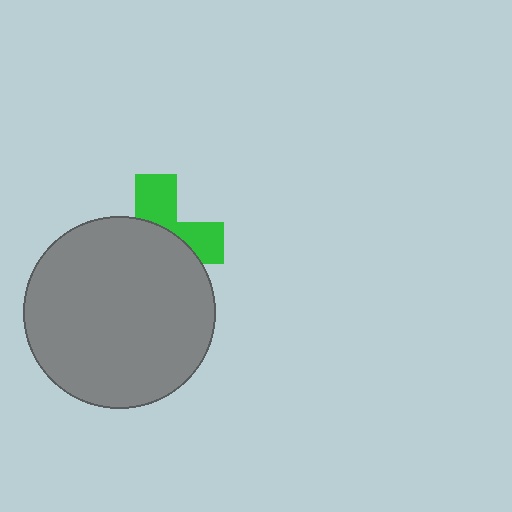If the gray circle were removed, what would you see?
You would see the complete green cross.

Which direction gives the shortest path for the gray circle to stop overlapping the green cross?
Moving down gives the shortest separation.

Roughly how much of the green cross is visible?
A small part of it is visible (roughly 38%).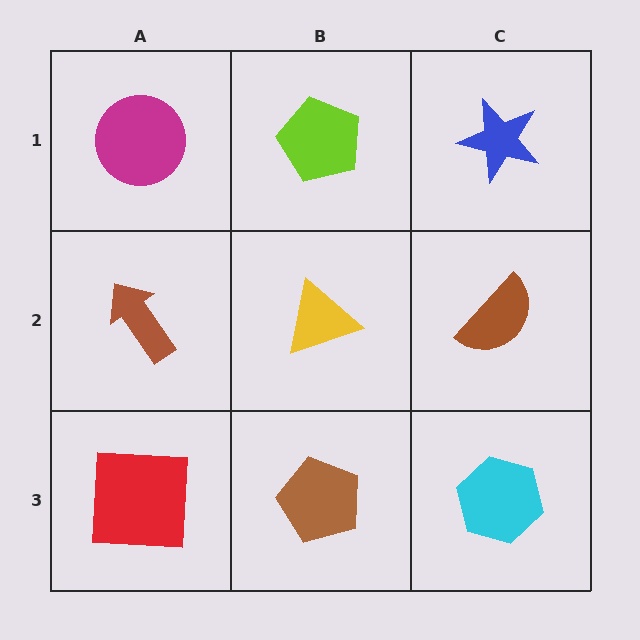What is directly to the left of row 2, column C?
A yellow triangle.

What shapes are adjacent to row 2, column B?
A lime pentagon (row 1, column B), a brown pentagon (row 3, column B), a brown arrow (row 2, column A), a brown semicircle (row 2, column C).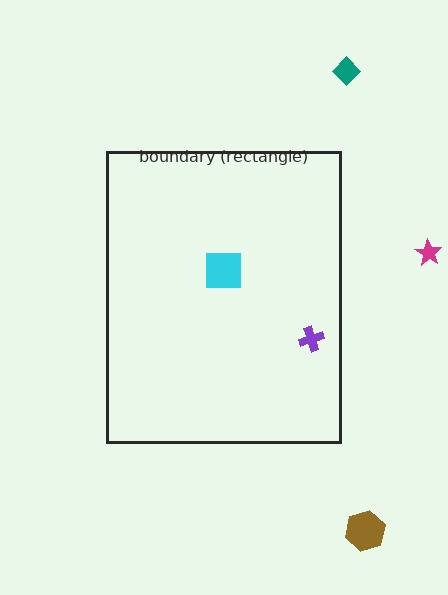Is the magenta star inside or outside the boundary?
Outside.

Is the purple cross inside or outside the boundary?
Inside.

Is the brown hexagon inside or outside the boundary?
Outside.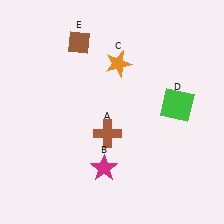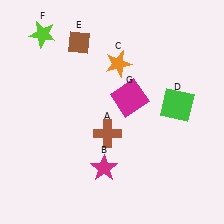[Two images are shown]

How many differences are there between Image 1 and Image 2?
There are 2 differences between the two images.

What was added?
A lime star (F), a magenta square (G) were added in Image 2.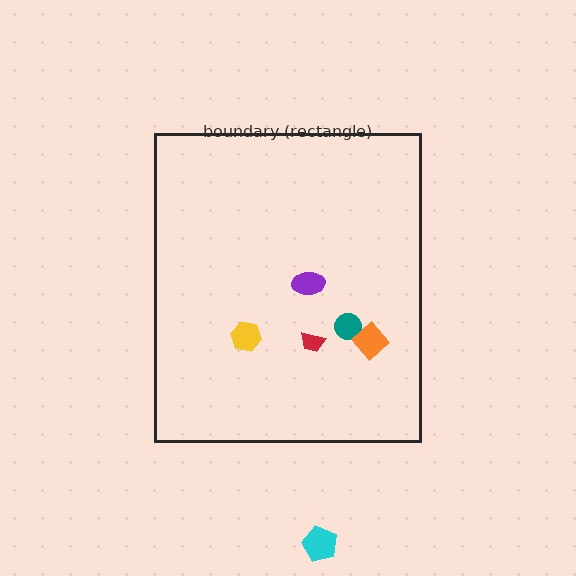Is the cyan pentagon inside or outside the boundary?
Outside.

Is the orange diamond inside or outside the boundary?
Inside.